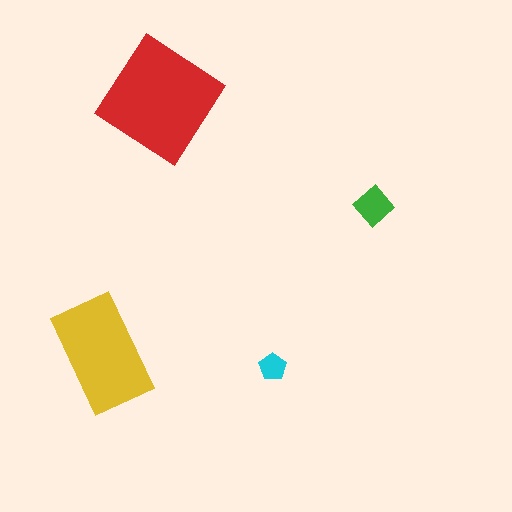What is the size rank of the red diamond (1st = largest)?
1st.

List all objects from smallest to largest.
The cyan pentagon, the green diamond, the yellow rectangle, the red diamond.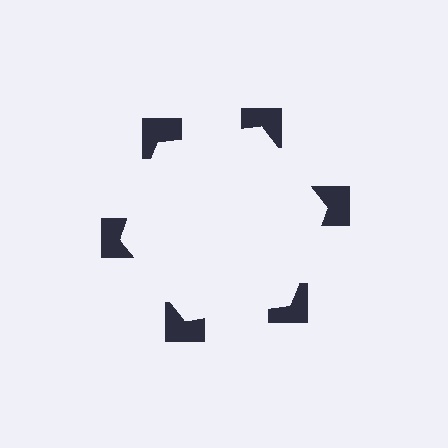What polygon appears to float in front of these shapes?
An illusory hexagon — its edges are inferred from the aligned wedge cuts in the notched squares, not physically drawn.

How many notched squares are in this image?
There are 6 — one at each vertex of the illusory hexagon.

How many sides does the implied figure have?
6 sides.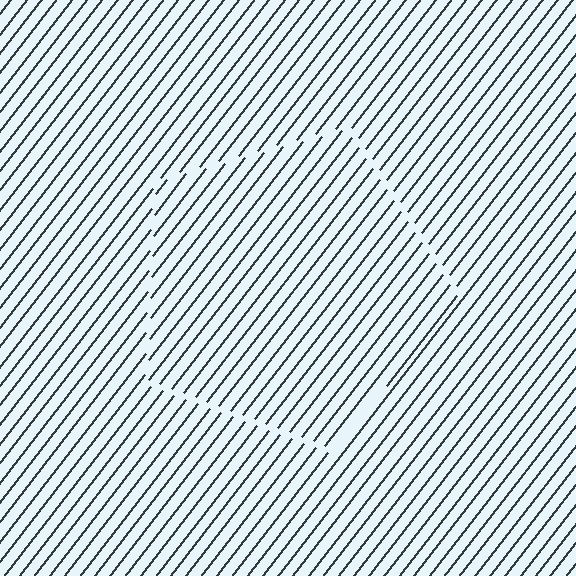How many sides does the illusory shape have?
5 sides — the line-ends trace a pentagon.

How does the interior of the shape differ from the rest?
The interior of the shape contains the same grating, shifted by half a period — the contour is defined by the phase discontinuity where line-ends from the inner and outer gratings abut.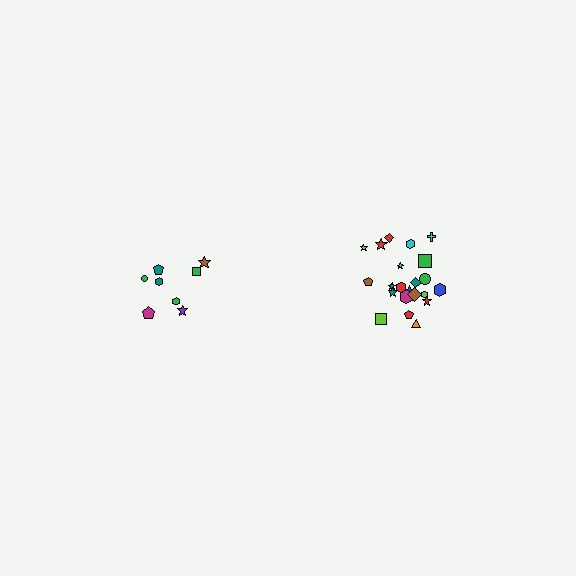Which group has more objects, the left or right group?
The right group.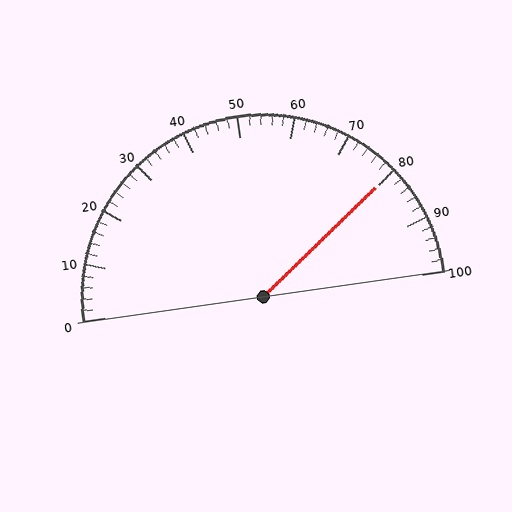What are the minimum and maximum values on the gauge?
The gauge ranges from 0 to 100.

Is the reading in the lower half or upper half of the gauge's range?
The reading is in the upper half of the range (0 to 100).